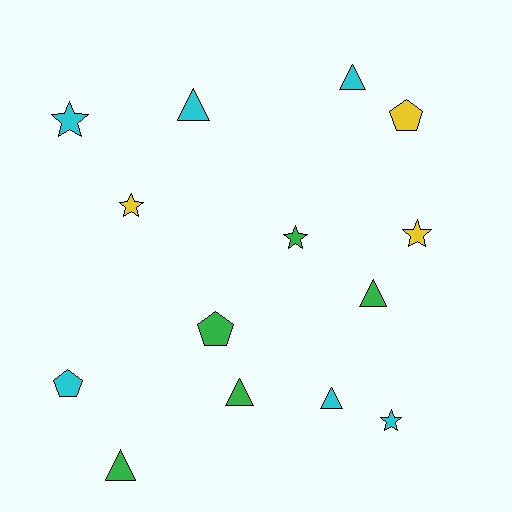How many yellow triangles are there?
There are no yellow triangles.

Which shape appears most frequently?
Triangle, with 6 objects.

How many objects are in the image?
There are 14 objects.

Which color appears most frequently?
Cyan, with 6 objects.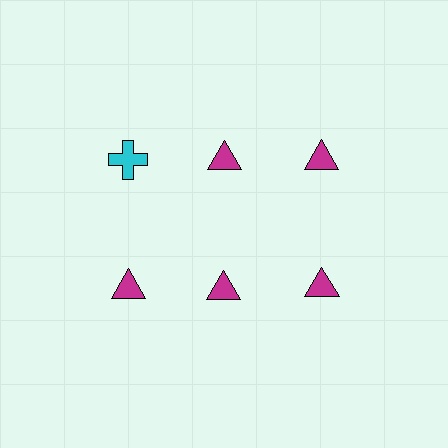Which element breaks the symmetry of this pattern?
The cyan cross in the top row, leftmost column breaks the symmetry. All other shapes are magenta triangles.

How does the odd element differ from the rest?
It differs in both color (cyan instead of magenta) and shape (cross instead of triangle).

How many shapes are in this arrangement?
There are 6 shapes arranged in a grid pattern.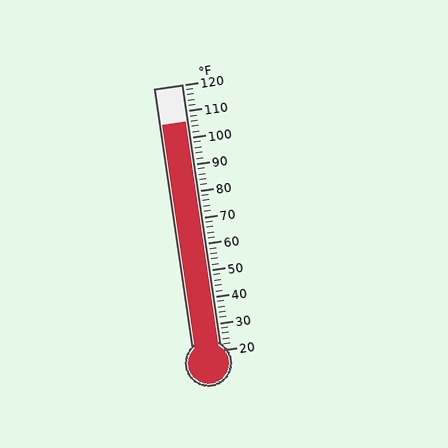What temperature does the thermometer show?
The thermometer shows approximately 106°F.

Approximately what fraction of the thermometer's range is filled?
The thermometer is filled to approximately 85% of its range.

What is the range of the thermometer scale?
The thermometer scale ranges from 20°F to 120°F.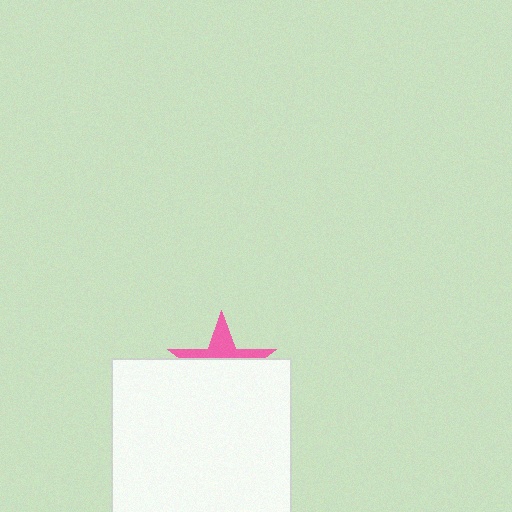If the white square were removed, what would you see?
You would see the complete pink star.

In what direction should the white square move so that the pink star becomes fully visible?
The white square should move down. That is the shortest direction to clear the overlap and leave the pink star fully visible.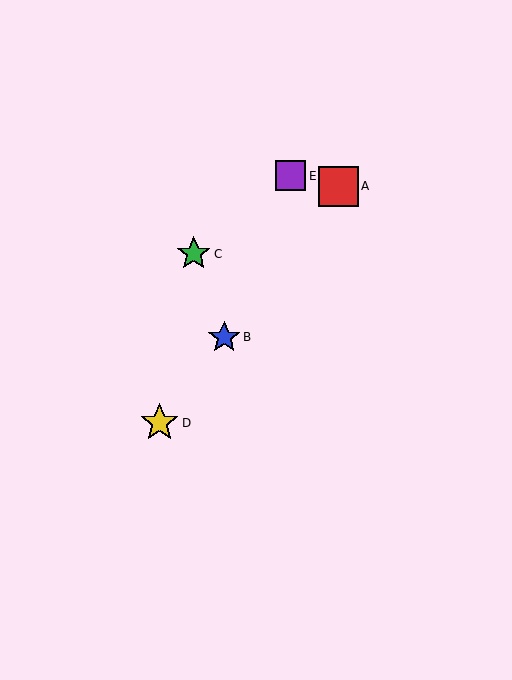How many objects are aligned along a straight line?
3 objects (A, B, D) are aligned along a straight line.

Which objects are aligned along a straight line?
Objects A, B, D are aligned along a straight line.